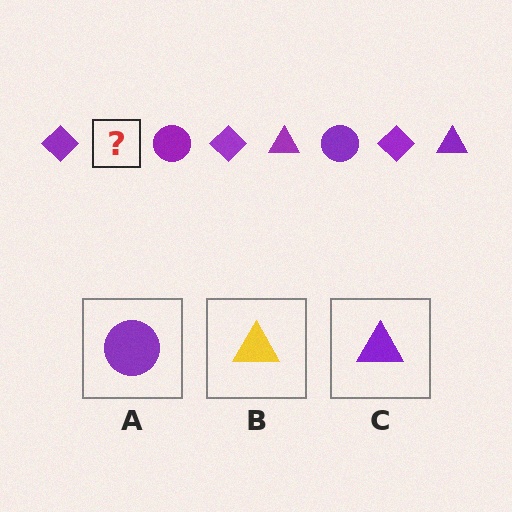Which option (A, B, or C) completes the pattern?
C.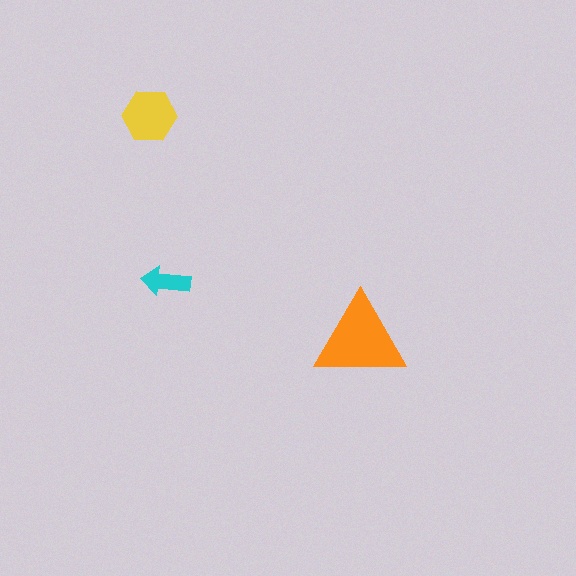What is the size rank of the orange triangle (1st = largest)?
1st.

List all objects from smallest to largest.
The cyan arrow, the yellow hexagon, the orange triangle.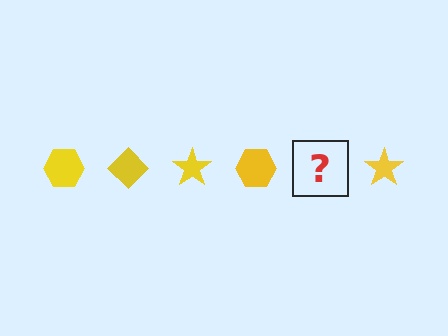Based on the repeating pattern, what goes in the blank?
The blank should be a yellow diamond.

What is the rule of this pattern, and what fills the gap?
The rule is that the pattern cycles through hexagon, diamond, star shapes in yellow. The gap should be filled with a yellow diamond.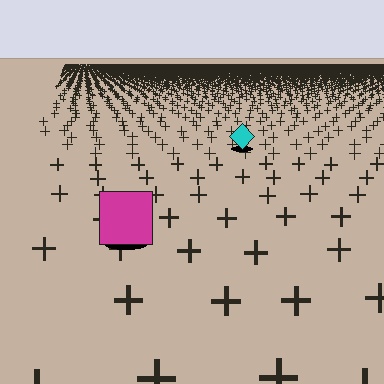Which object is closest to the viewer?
The magenta square is closest. The texture marks near it are larger and more spread out.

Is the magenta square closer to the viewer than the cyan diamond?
Yes. The magenta square is closer — you can tell from the texture gradient: the ground texture is coarser near it.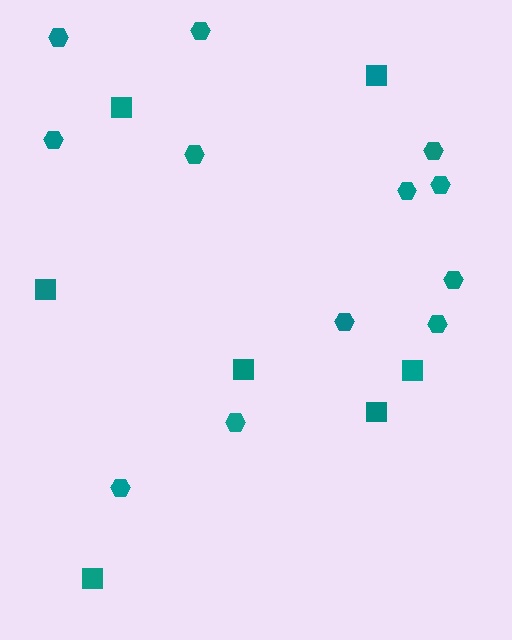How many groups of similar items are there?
There are 2 groups: one group of hexagons (12) and one group of squares (7).